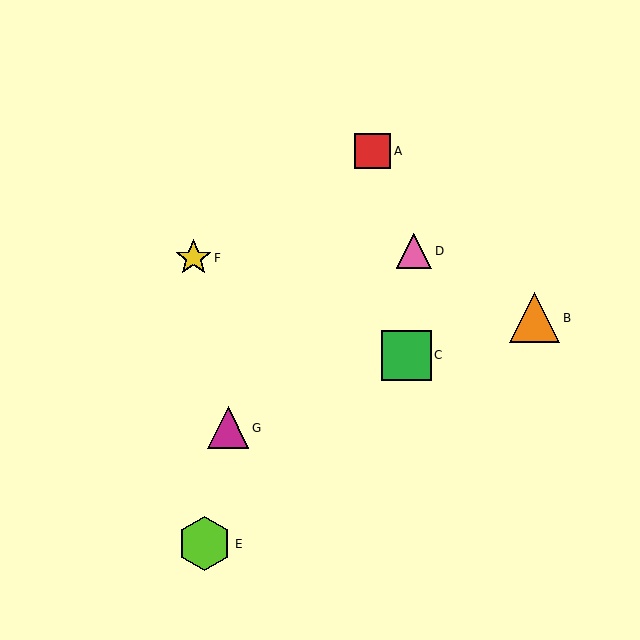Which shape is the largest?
The lime hexagon (labeled E) is the largest.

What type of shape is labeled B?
Shape B is an orange triangle.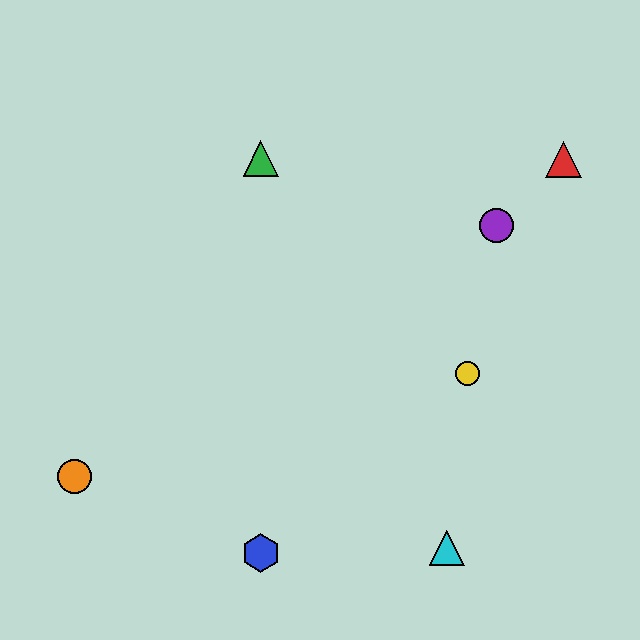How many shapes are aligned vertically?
2 shapes (the blue hexagon, the green triangle) are aligned vertically.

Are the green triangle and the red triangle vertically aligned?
No, the green triangle is at x≈261 and the red triangle is at x≈564.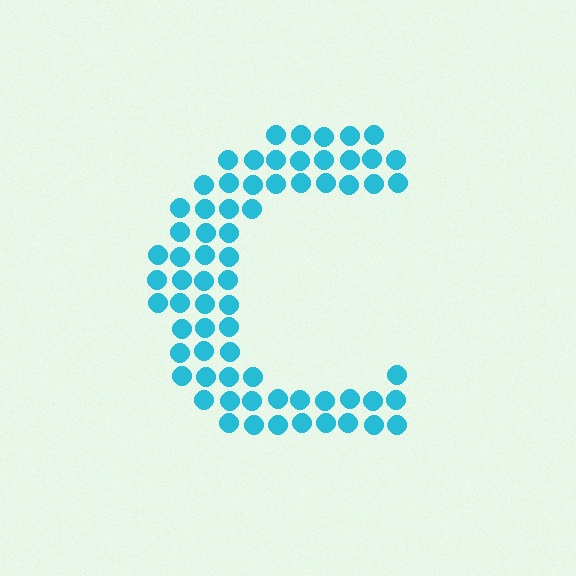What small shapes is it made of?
It is made of small circles.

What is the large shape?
The large shape is the letter C.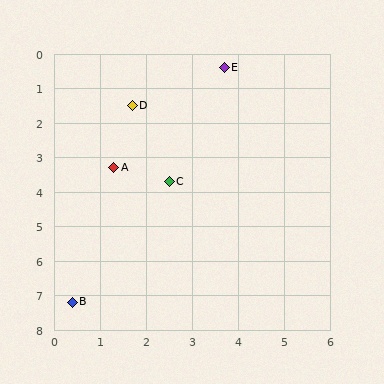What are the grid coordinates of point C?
Point C is at approximately (2.5, 3.7).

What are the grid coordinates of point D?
Point D is at approximately (1.7, 1.5).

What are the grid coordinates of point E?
Point E is at approximately (3.7, 0.4).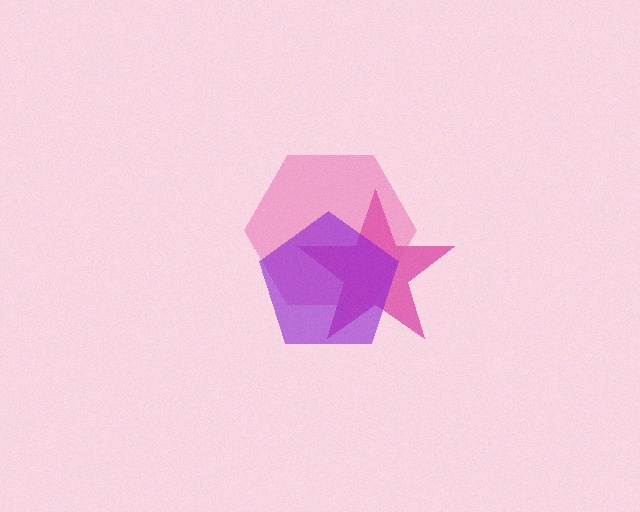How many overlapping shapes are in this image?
There are 3 overlapping shapes in the image.